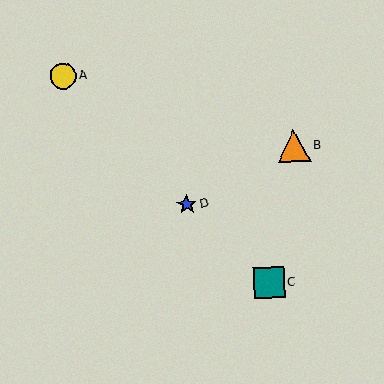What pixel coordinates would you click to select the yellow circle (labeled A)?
Click at (63, 76) to select the yellow circle A.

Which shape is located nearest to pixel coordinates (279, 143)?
The orange triangle (labeled B) at (294, 146) is nearest to that location.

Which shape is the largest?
The orange triangle (labeled B) is the largest.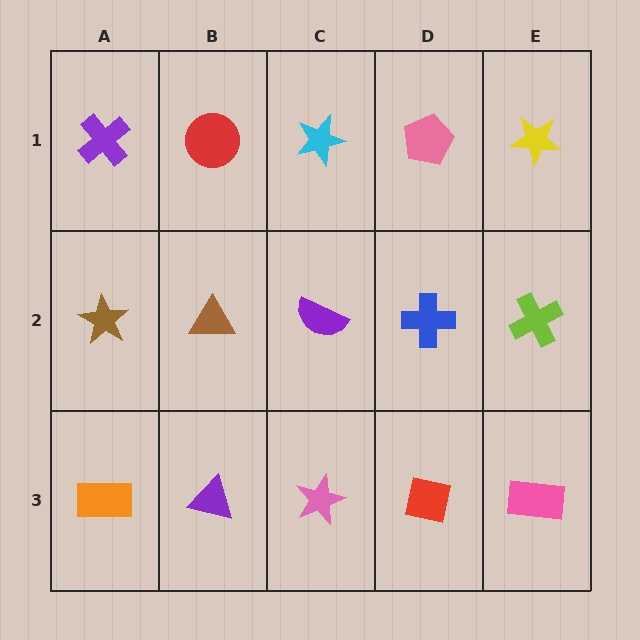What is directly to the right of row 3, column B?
A pink star.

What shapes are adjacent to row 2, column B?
A red circle (row 1, column B), a purple triangle (row 3, column B), a brown star (row 2, column A), a purple semicircle (row 2, column C).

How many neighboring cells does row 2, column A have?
3.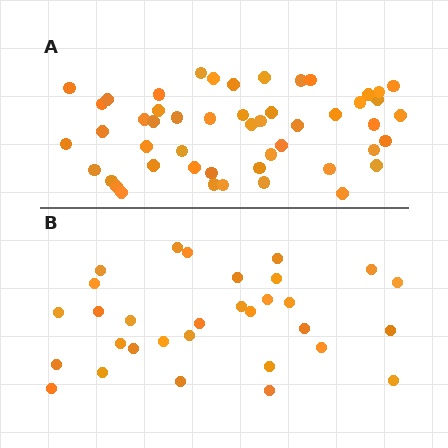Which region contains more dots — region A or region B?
Region A (the top region) has more dots.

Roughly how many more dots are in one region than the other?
Region A has approximately 20 more dots than region B.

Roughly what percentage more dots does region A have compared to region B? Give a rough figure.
About 60% more.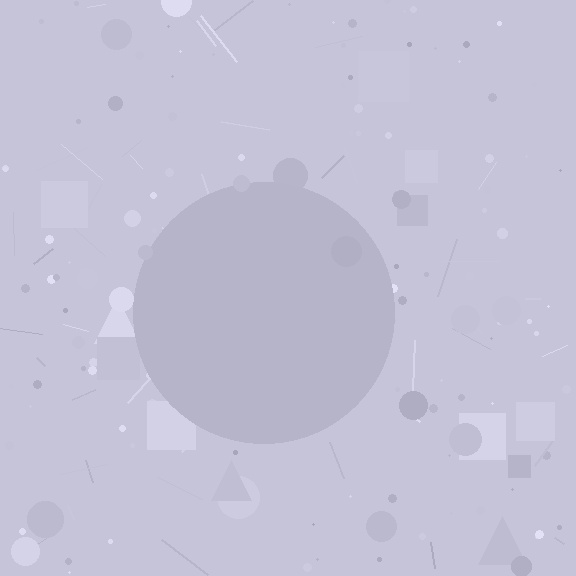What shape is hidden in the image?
A circle is hidden in the image.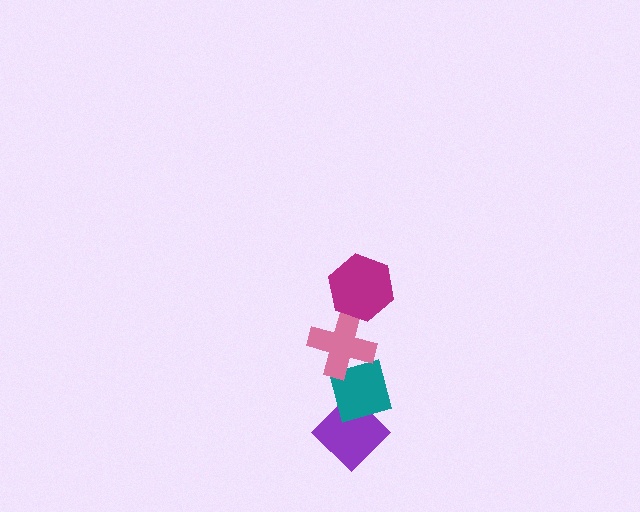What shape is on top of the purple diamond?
The teal diamond is on top of the purple diamond.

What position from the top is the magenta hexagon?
The magenta hexagon is 1st from the top.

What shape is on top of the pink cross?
The magenta hexagon is on top of the pink cross.